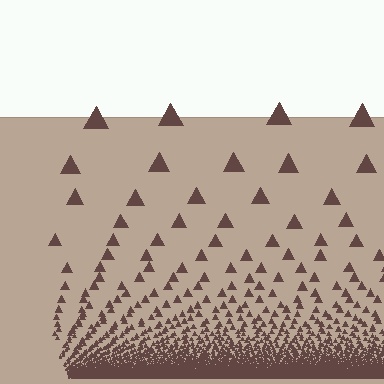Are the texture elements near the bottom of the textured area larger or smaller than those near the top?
Smaller. The gradient is inverted — elements near the bottom are smaller and denser.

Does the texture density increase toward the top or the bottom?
Density increases toward the bottom.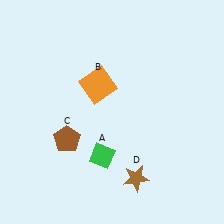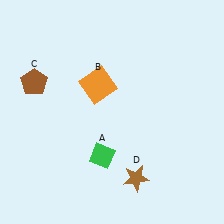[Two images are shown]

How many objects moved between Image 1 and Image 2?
1 object moved between the two images.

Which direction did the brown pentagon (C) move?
The brown pentagon (C) moved up.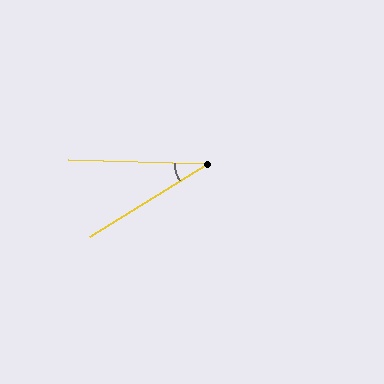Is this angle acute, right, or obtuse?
It is acute.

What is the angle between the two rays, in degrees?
Approximately 33 degrees.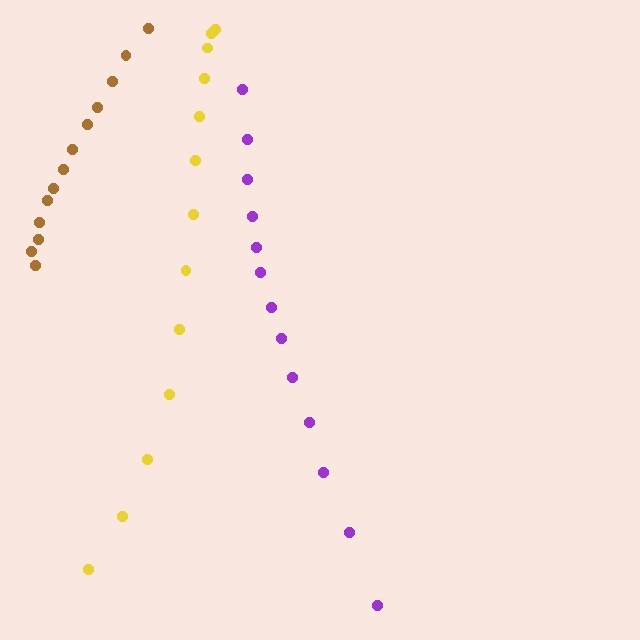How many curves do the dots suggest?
There are 3 distinct paths.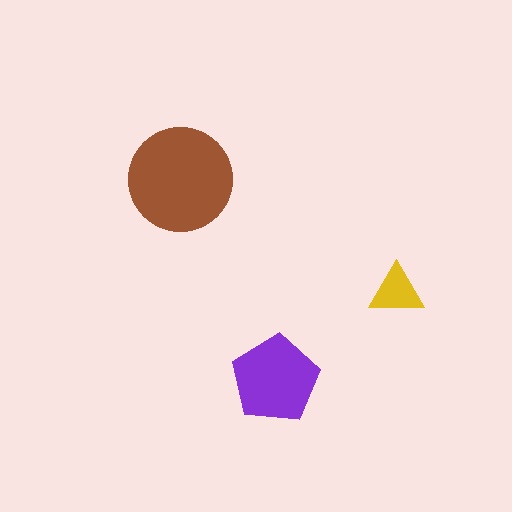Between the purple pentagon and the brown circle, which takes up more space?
The brown circle.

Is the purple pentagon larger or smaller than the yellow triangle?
Larger.